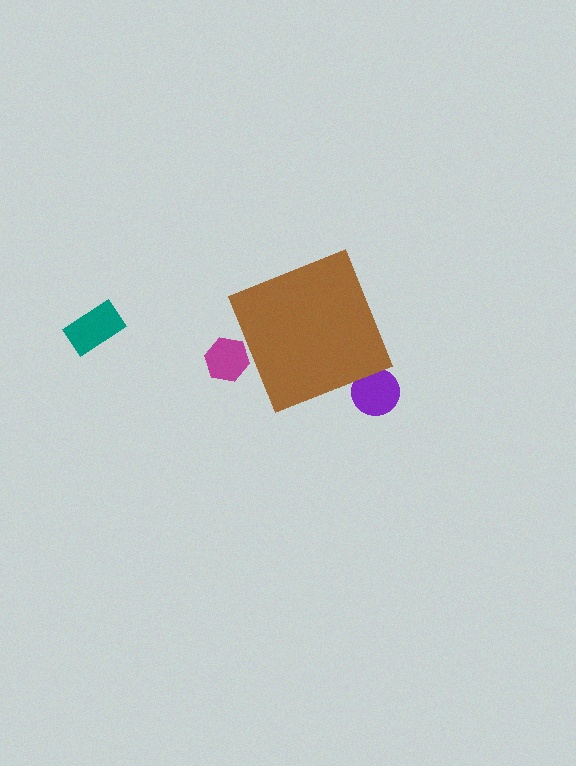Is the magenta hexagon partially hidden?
Yes, the magenta hexagon is partially hidden behind the brown diamond.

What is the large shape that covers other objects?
A brown diamond.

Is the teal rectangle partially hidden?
No, the teal rectangle is fully visible.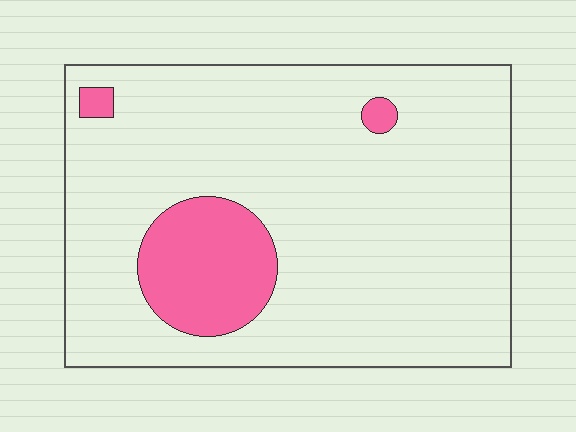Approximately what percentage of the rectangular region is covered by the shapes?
Approximately 15%.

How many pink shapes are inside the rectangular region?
3.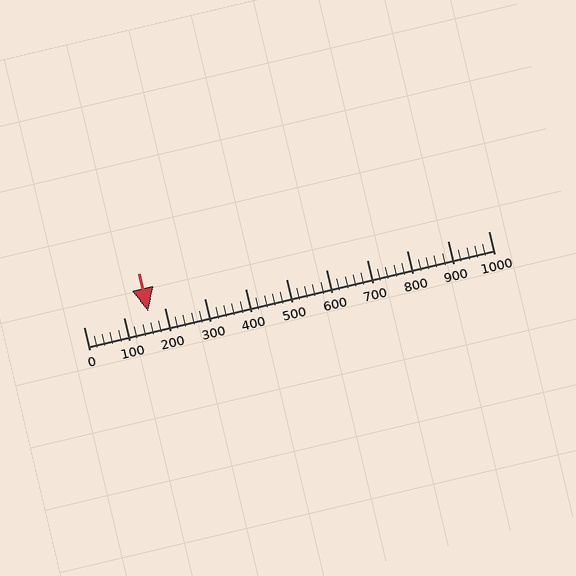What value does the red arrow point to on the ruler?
The red arrow points to approximately 161.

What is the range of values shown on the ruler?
The ruler shows values from 0 to 1000.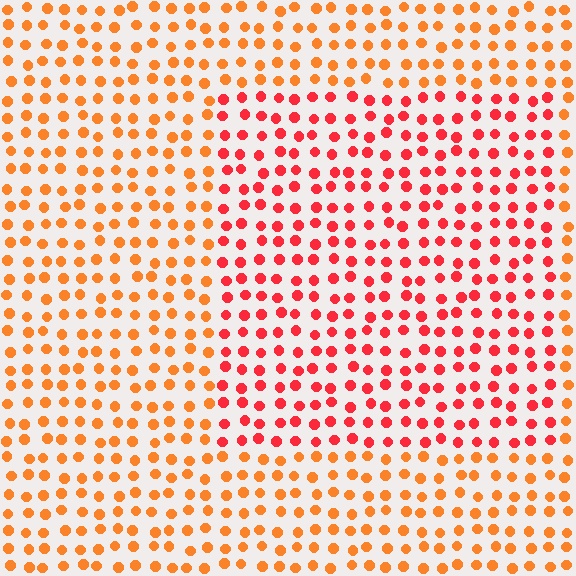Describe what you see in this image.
The image is filled with small orange elements in a uniform arrangement. A rectangle-shaped region is visible where the elements are tinted to a slightly different hue, forming a subtle color boundary.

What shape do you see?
I see a rectangle.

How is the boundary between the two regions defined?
The boundary is defined purely by a slight shift in hue (about 31 degrees). Spacing, size, and orientation are identical on both sides.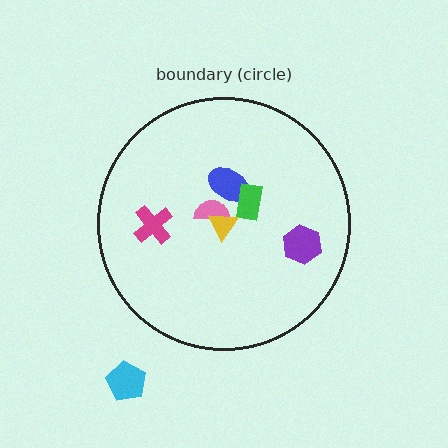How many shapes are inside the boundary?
6 inside, 1 outside.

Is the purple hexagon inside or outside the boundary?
Inside.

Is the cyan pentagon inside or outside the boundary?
Outside.